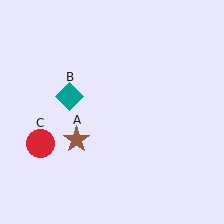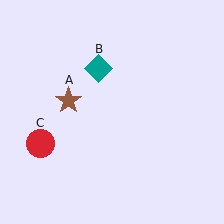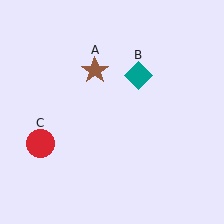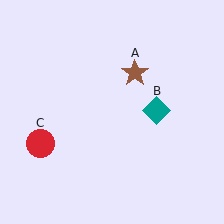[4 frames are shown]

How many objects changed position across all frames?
2 objects changed position: brown star (object A), teal diamond (object B).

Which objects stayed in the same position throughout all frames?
Red circle (object C) remained stationary.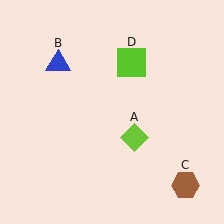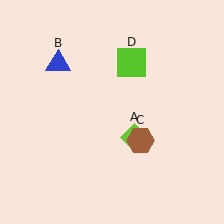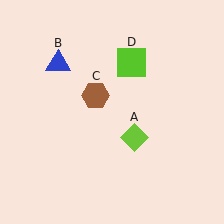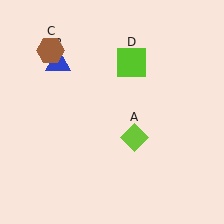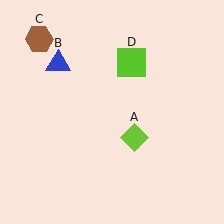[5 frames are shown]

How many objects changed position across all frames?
1 object changed position: brown hexagon (object C).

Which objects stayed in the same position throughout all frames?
Lime diamond (object A) and blue triangle (object B) and lime square (object D) remained stationary.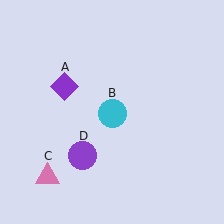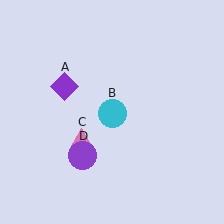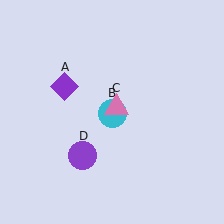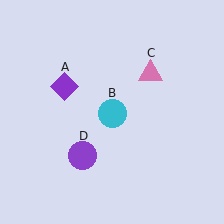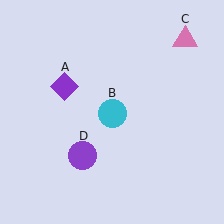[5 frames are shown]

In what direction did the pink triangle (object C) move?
The pink triangle (object C) moved up and to the right.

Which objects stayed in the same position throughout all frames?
Purple diamond (object A) and cyan circle (object B) and purple circle (object D) remained stationary.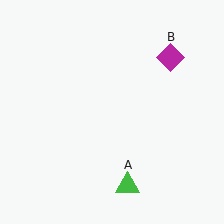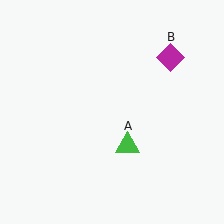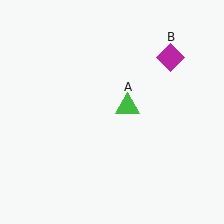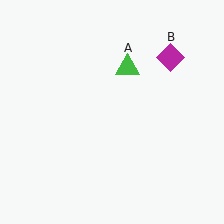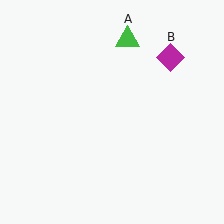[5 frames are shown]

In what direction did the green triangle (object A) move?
The green triangle (object A) moved up.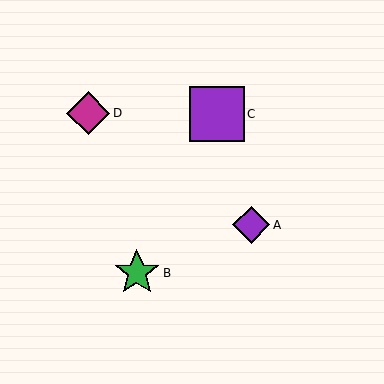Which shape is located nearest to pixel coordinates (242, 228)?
The purple diamond (labeled A) at (251, 225) is nearest to that location.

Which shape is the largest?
The purple square (labeled C) is the largest.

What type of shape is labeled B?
Shape B is a green star.